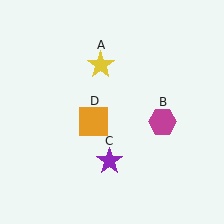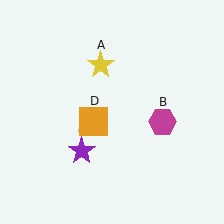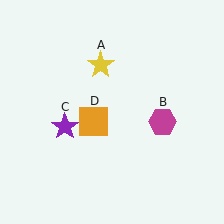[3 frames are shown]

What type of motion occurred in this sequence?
The purple star (object C) rotated clockwise around the center of the scene.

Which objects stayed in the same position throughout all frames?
Yellow star (object A) and magenta hexagon (object B) and orange square (object D) remained stationary.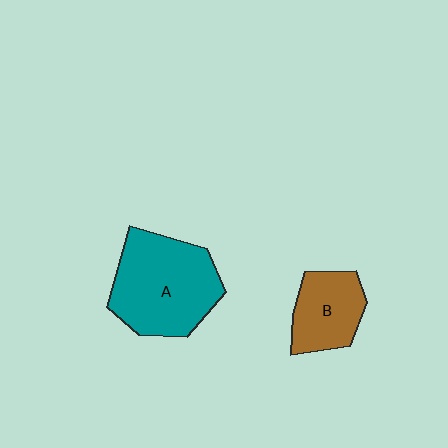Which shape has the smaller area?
Shape B (brown).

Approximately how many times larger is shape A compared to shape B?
Approximately 1.8 times.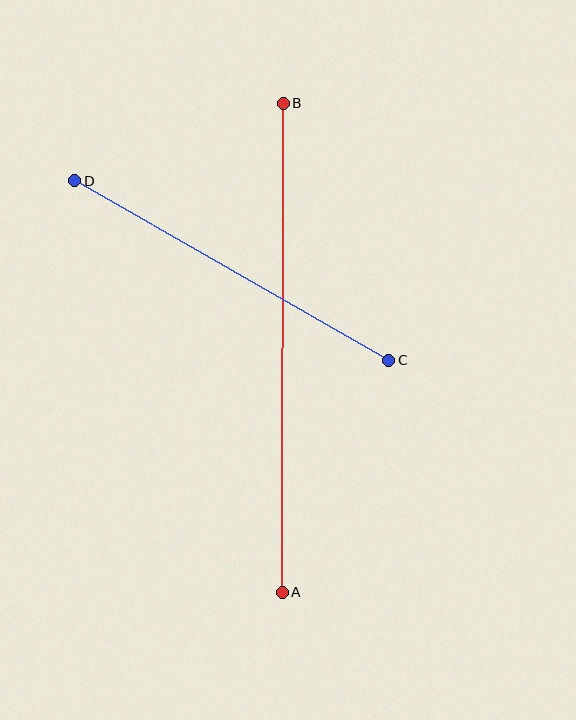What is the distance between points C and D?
The distance is approximately 362 pixels.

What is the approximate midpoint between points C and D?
The midpoint is at approximately (232, 270) pixels.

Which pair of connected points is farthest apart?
Points A and B are farthest apart.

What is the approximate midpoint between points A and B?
The midpoint is at approximately (283, 348) pixels.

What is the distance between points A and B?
The distance is approximately 489 pixels.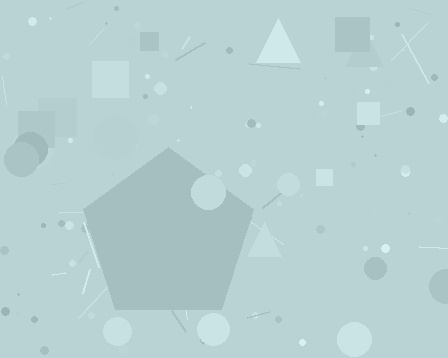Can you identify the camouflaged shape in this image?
The camouflaged shape is a pentagon.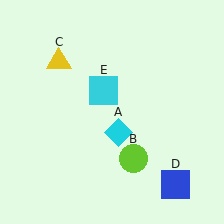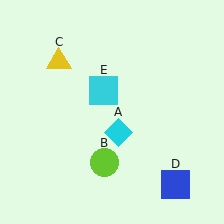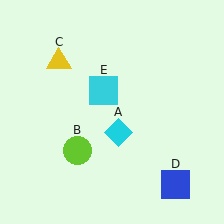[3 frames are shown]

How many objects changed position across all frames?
1 object changed position: lime circle (object B).